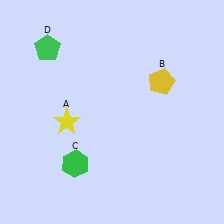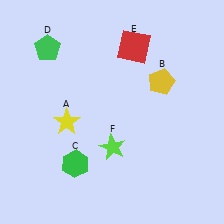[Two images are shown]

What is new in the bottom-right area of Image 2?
A lime star (F) was added in the bottom-right area of Image 2.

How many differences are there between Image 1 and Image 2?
There are 2 differences between the two images.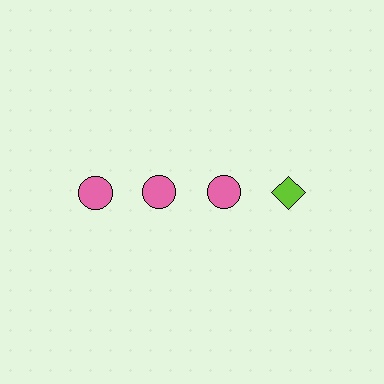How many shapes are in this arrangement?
There are 4 shapes arranged in a grid pattern.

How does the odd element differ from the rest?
It differs in both color (lime instead of pink) and shape (diamond instead of circle).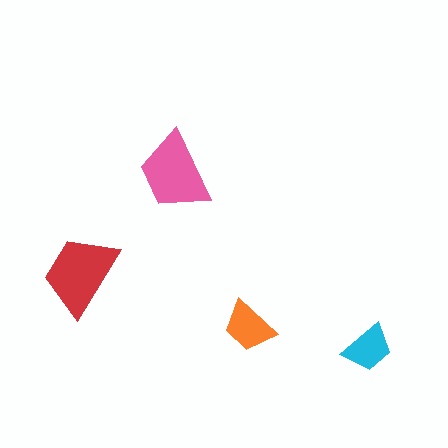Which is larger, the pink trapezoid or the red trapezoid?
The red one.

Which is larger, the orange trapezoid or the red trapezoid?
The red one.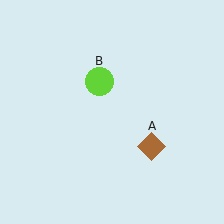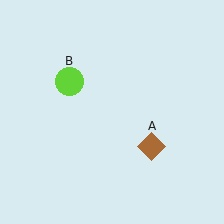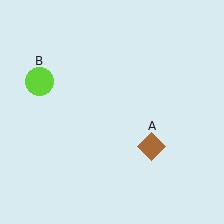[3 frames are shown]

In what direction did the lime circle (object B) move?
The lime circle (object B) moved left.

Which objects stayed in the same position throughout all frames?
Brown diamond (object A) remained stationary.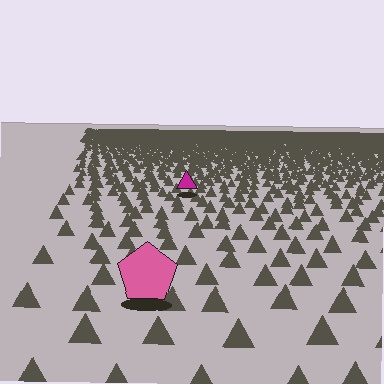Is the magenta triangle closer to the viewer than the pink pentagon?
No. The pink pentagon is closer — you can tell from the texture gradient: the ground texture is coarser near it.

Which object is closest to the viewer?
The pink pentagon is closest. The texture marks near it are larger and more spread out.